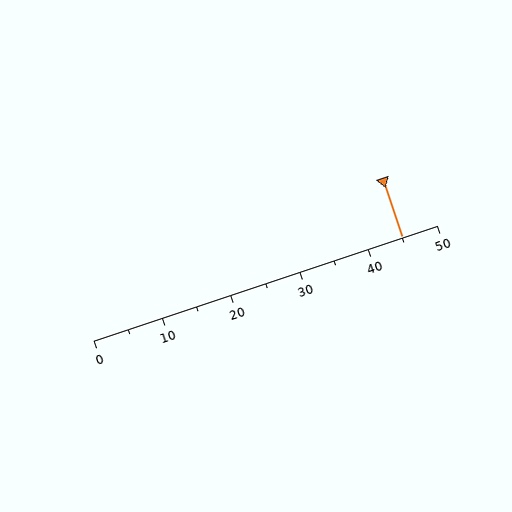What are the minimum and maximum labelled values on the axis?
The axis runs from 0 to 50.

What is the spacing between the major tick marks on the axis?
The major ticks are spaced 10 apart.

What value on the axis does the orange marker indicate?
The marker indicates approximately 45.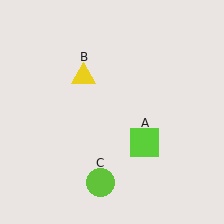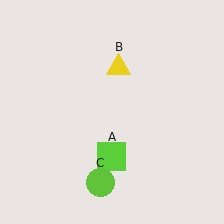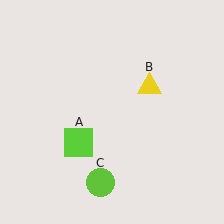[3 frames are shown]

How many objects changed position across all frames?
2 objects changed position: lime square (object A), yellow triangle (object B).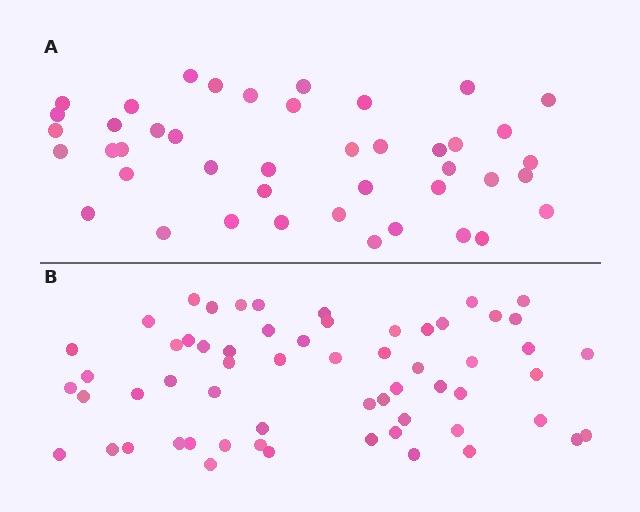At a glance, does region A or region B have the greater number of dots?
Region B (the bottom region) has more dots.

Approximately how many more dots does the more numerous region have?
Region B has approximately 15 more dots than region A.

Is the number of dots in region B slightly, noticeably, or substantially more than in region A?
Region B has noticeably more, but not dramatically so. The ratio is roughly 1.4 to 1.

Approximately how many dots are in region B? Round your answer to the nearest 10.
About 60 dots.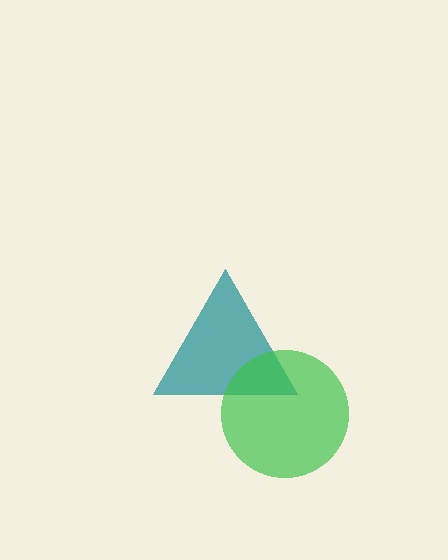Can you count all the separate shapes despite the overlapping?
Yes, there are 2 separate shapes.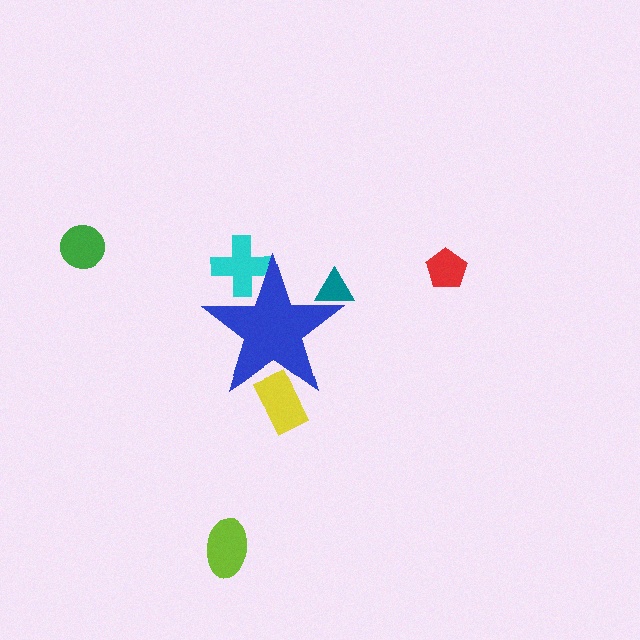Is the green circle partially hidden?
No, the green circle is fully visible.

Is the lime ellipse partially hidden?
No, the lime ellipse is fully visible.